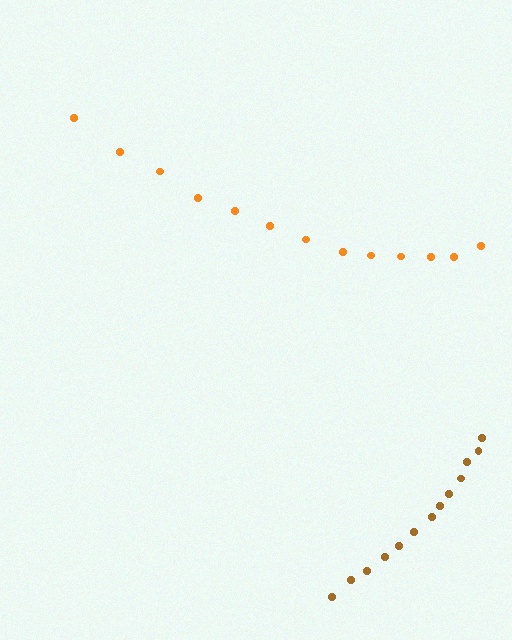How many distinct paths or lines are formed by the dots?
There are 2 distinct paths.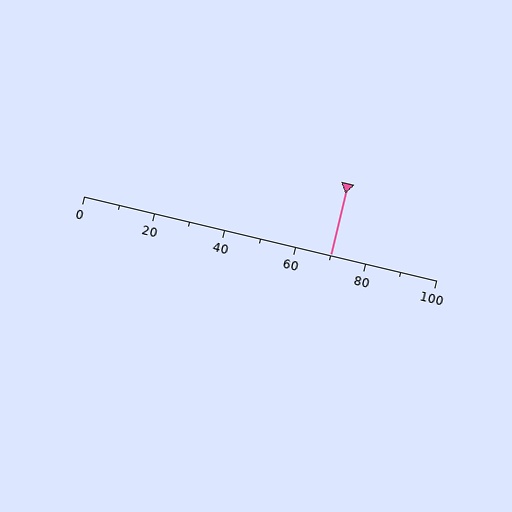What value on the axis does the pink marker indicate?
The marker indicates approximately 70.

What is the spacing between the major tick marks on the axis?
The major ticks are spaced 20 apart.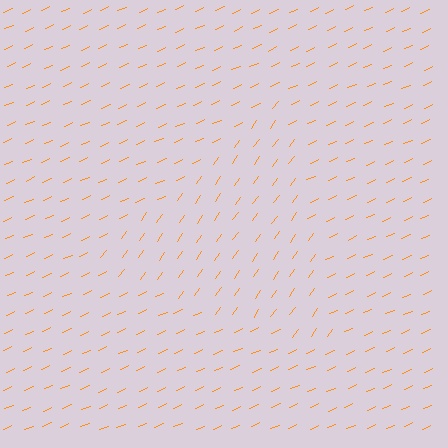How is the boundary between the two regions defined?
The boundary is defined purely by a change in line orientation (approximately 31 degrees difference). All lines are the same color and thickness.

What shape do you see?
I see a triangle.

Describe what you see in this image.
The image is filled with small orange line segments. A triangle region in the image has lines oriented differently from the surrounding lines, creating a visible texture boundary.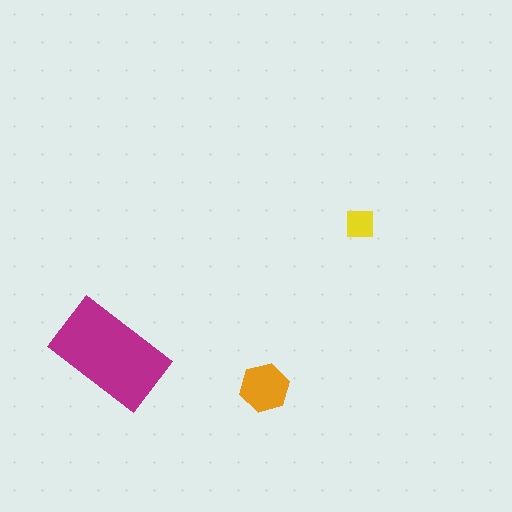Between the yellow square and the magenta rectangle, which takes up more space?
The magenta rectangle.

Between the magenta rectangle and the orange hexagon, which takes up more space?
The magenta rectangle.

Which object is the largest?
The magenta rectangle.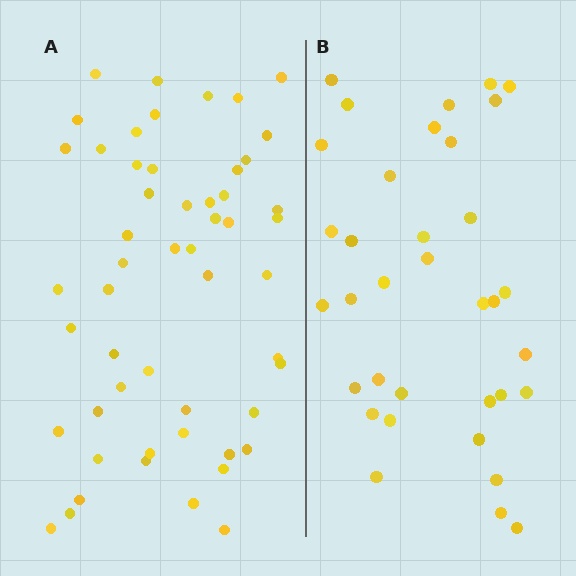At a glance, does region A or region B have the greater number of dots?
Region A (the left region) has more dots.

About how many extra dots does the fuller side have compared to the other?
Region A has approximately 20 more dots than region B.